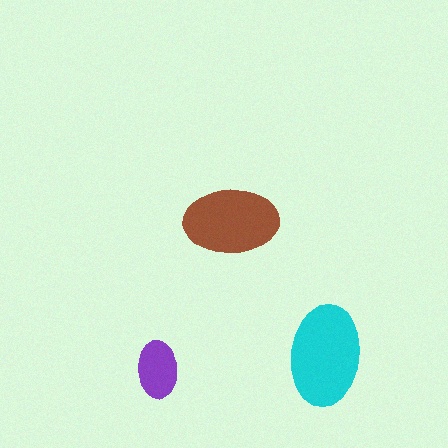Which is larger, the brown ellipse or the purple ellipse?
The brown one.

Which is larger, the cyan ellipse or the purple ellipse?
The cyan one.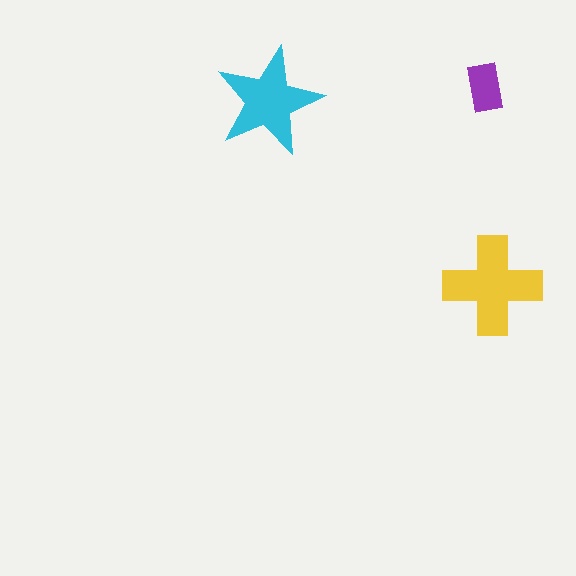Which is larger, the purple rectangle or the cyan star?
The cyan star.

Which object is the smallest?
The purple rectangle.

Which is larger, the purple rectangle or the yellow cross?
The yellow cross.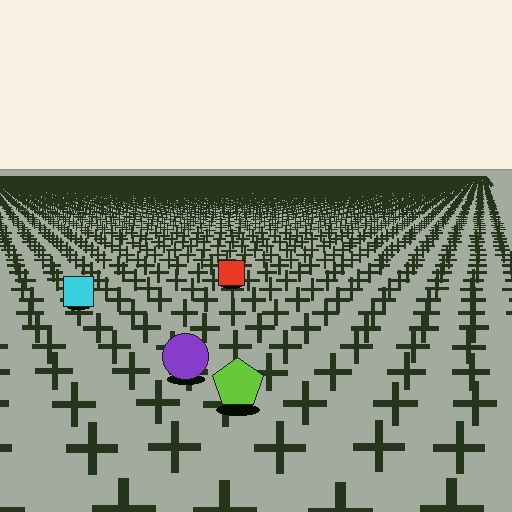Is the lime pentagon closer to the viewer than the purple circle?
Yes. The lime pentagon is closer — you can tell from the texture gradient: the ground texture is coarser near it.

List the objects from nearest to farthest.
From nearest to farthest: the lime pentagon, the purple circle, the cyan square, the red square.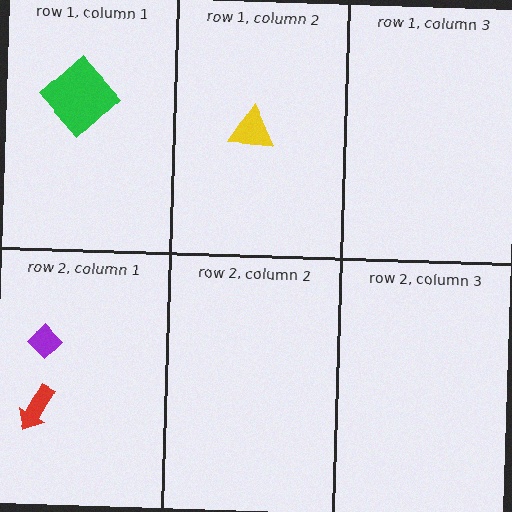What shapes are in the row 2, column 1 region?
The purple diamond, the red arrow.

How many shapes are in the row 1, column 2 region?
1.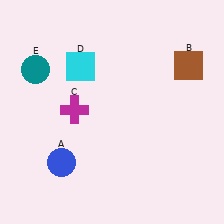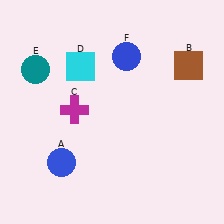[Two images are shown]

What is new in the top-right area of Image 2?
A blue circle (F) was added in the top-right area of Image 2.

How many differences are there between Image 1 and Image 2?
There is 1 difference between the two images.